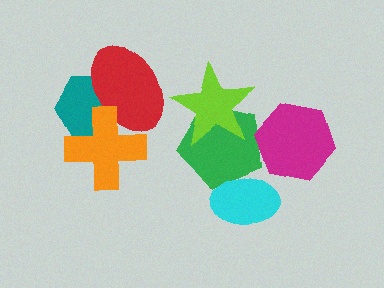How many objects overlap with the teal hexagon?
2 objects overlap with the teal hexagon.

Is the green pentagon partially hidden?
Yes, it is partially covered by another shape.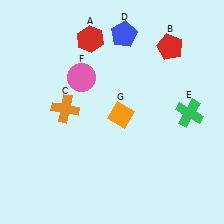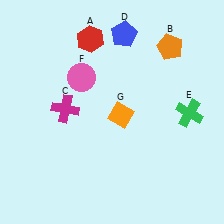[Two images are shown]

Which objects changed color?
B changed from red to orange. C changed from orange to magenta.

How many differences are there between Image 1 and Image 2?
There are 2 differences between the two images.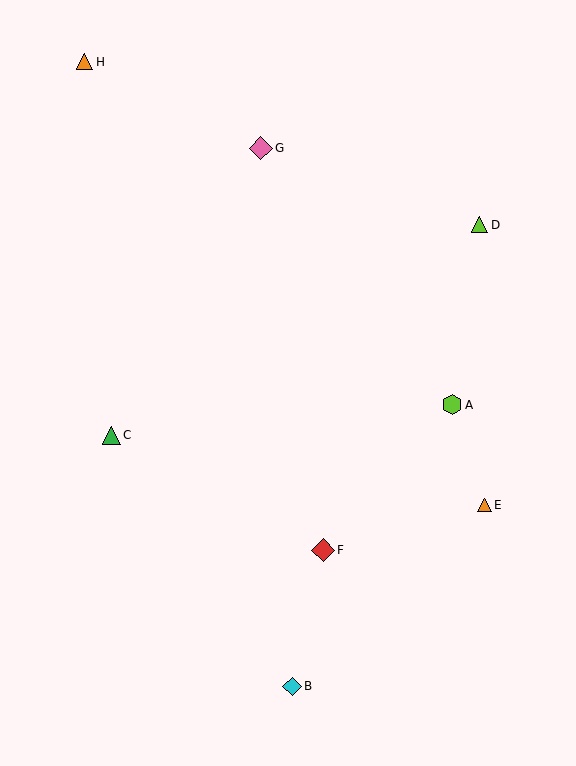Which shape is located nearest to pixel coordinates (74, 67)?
The orange triangle (labeled H) at (85, 62) is nearest to that location.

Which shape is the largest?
The pink diamond (labeled G) is the largest.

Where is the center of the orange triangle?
The center of the orange triangle is at (484, 505).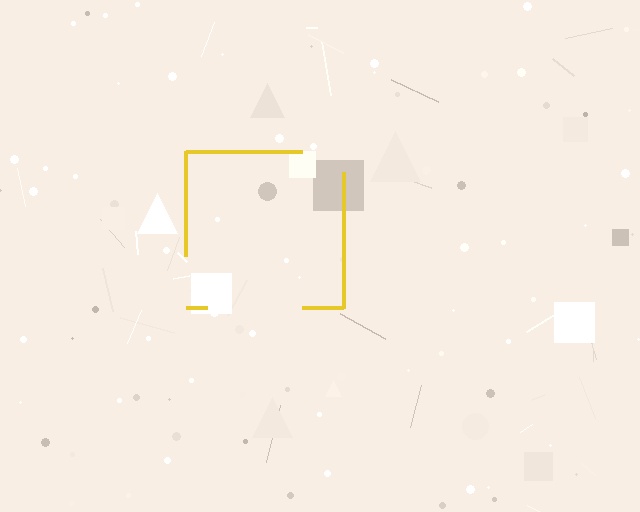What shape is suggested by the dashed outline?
The dashed outline suggests a square.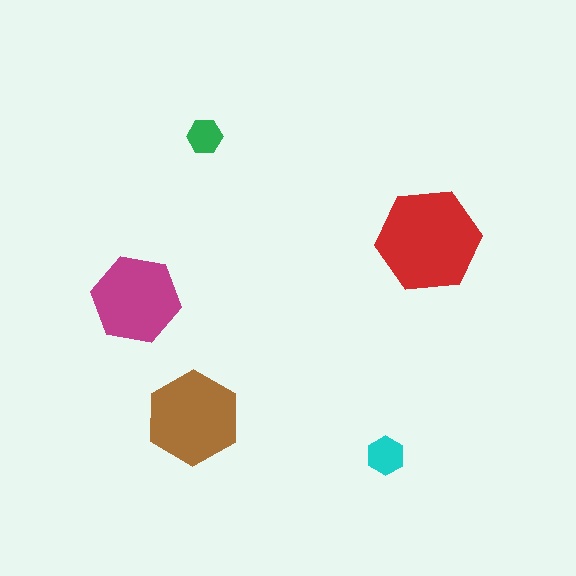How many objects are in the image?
There are 5 objects in the image.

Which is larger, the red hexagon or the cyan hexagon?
The red one.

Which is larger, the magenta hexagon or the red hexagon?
The red one.